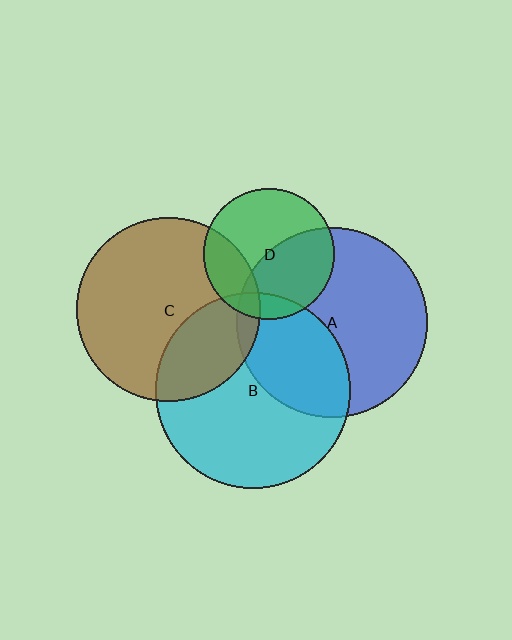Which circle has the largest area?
Circle B (cyan).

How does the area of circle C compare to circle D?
Approximately 2.0 times.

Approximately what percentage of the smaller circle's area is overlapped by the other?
Approximately 25%.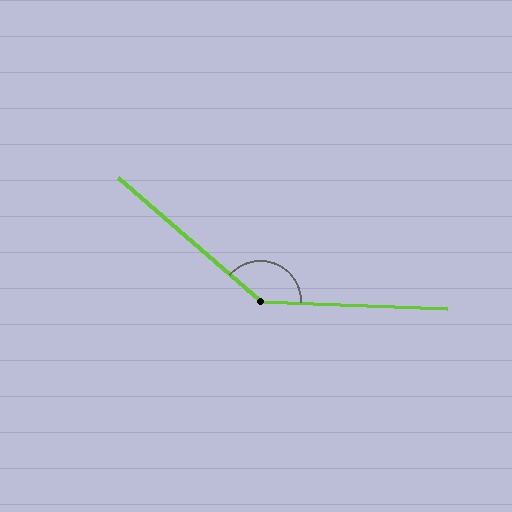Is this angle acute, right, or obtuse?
It is obtuse.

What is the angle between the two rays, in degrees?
Approximately 141 degrees.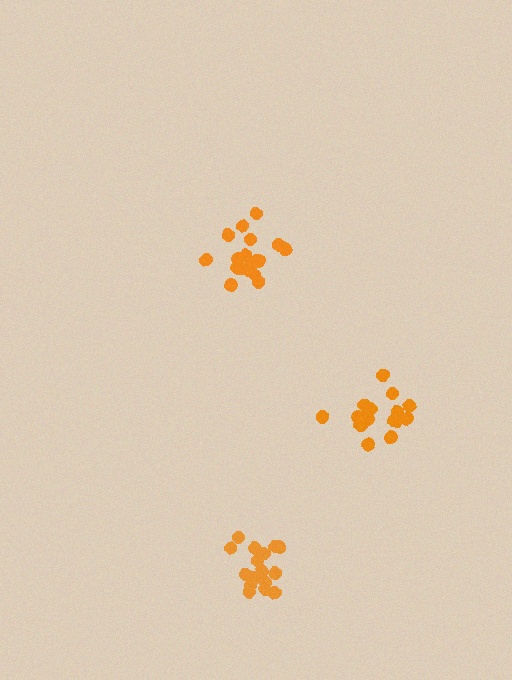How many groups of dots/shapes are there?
There are 3 groups.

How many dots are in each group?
Group 1: 18 dots, Group 2: 16 dots, Group 3: 16 dots (50 total).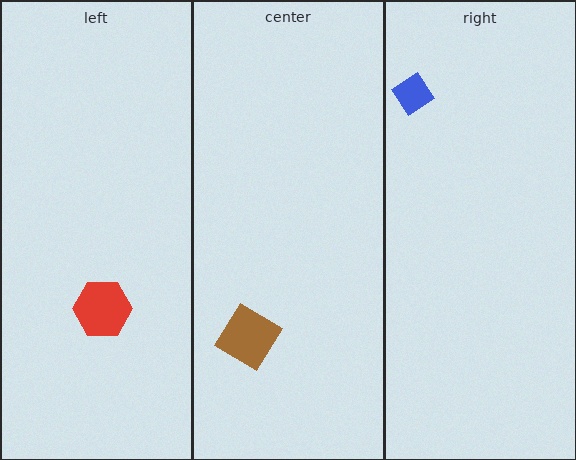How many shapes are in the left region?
1.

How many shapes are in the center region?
1.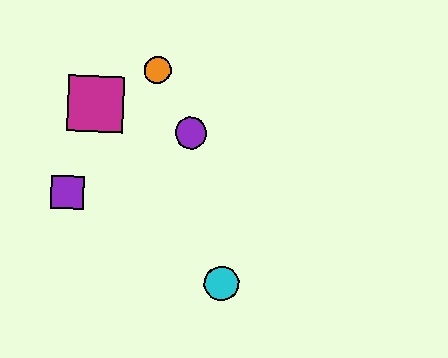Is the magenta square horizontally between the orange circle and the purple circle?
No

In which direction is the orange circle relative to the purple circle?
The orange circle is above the purple circle.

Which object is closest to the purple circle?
The orange circle is closest to the purple circle.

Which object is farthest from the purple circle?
The cyan circle is farthest from the purple circle.